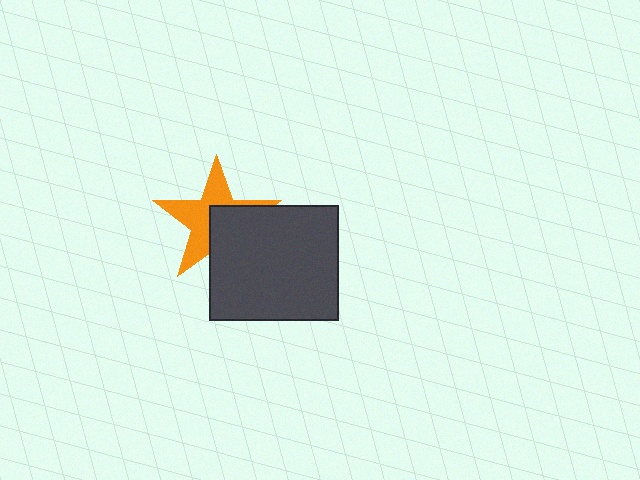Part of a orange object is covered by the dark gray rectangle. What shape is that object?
It is a star.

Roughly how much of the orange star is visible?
About half of it is visible (roughly 57%).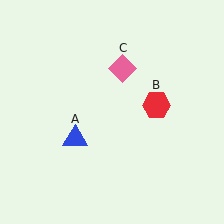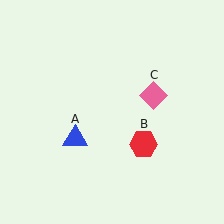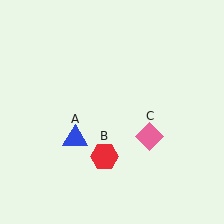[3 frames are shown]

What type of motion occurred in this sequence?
The red hexagon (object B), pink diamond (object C) rotated clockwise around the center of the scene.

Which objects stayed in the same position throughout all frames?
Blue triangle (object A) remained stationary.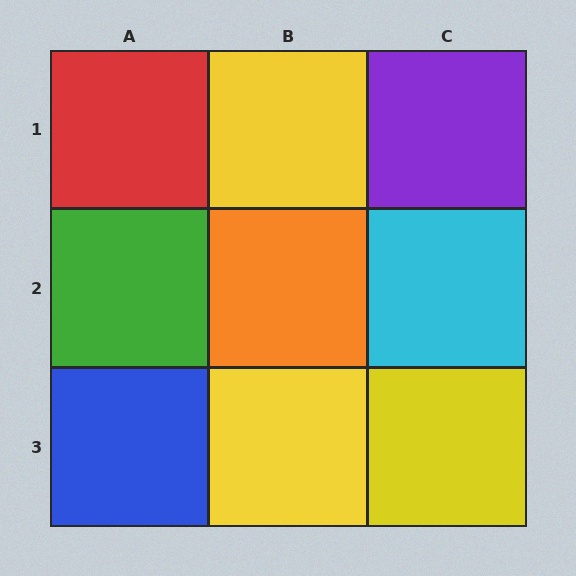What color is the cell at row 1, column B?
Yellow.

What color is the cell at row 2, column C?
Cyan.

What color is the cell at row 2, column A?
Green.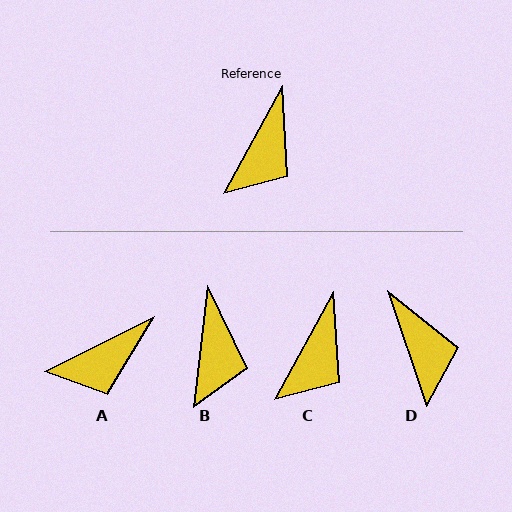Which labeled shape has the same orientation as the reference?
C.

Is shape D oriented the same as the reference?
No, it is off by about 47 degrees.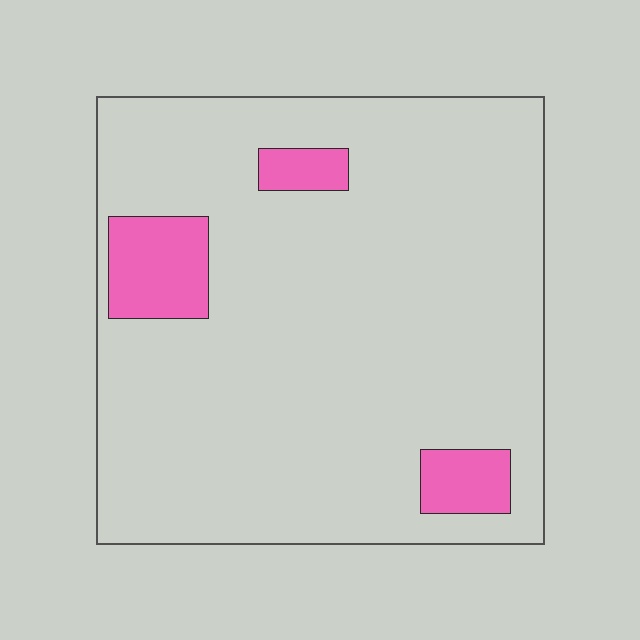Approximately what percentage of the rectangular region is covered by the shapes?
Approximately 10%.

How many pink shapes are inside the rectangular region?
3.